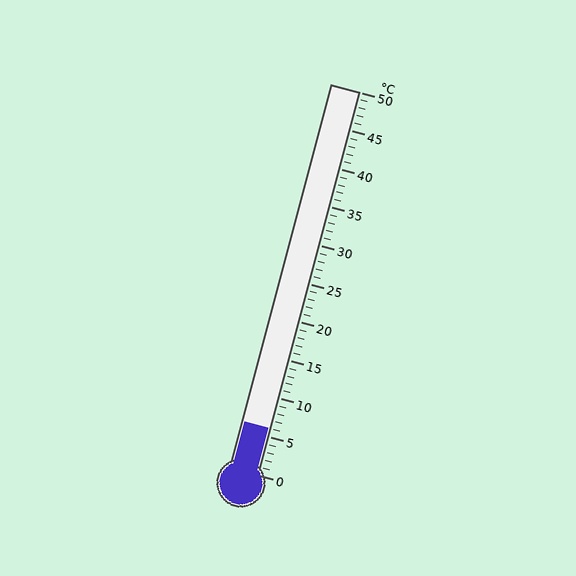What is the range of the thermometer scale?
The thermometer scale ranges from 0°C to 50°C.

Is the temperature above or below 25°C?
The temperature is below 25°C.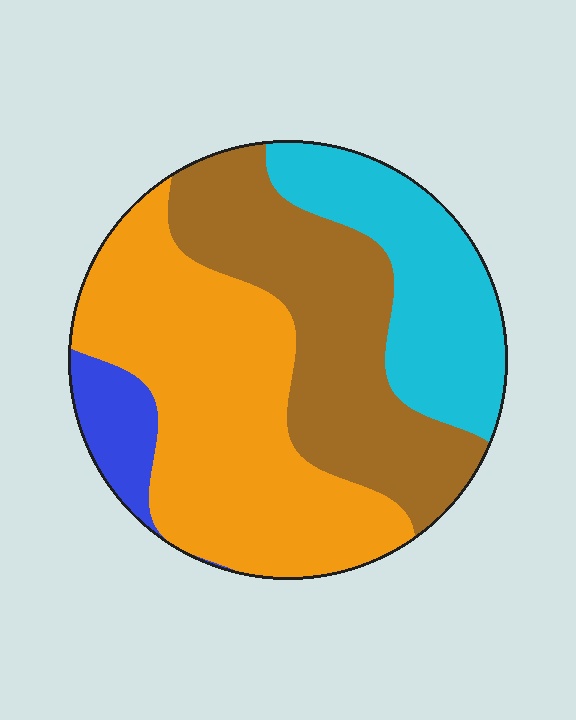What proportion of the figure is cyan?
Cyan takes up less than a quarter of the figure.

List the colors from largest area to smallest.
From largest to smallest: orange, brown, cyan, blue.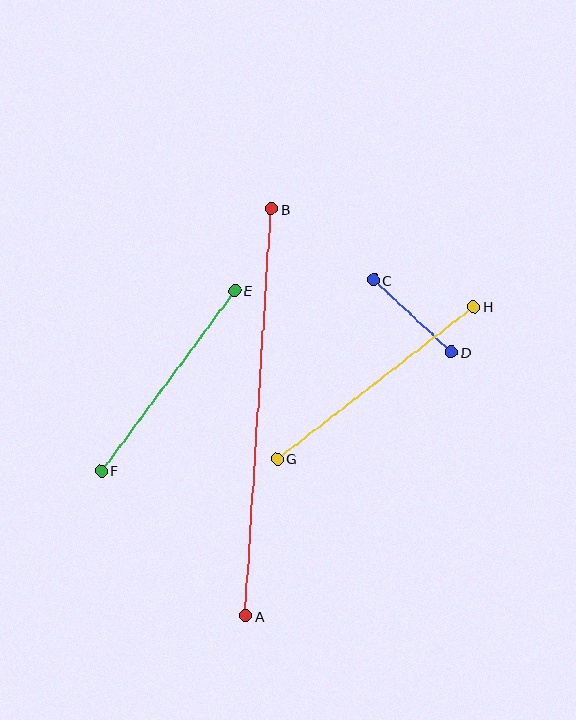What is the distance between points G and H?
The distance is approximately 249 pixels.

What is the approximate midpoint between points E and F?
The midpoint is at approximately (168, 381) pixels.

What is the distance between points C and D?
The distance is approximately 106 pixels.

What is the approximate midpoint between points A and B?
The midpoint is at approximately (258, 412) pixels.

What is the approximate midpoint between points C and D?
The midpoint is at approximately (412, 316) pixels.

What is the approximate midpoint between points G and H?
The midpoint is at approximately (375, 383) pixels.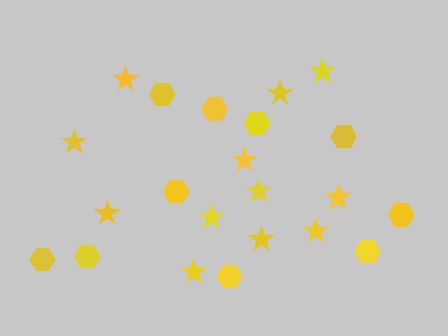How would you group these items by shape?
There are 2 groups: one group of hexagons (10) and one group of stars (12).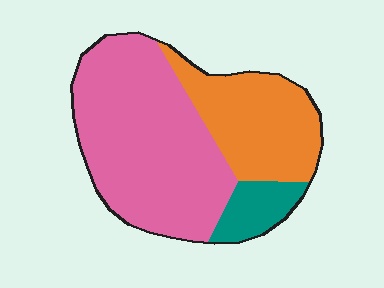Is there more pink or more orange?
Pink.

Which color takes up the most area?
Pink, at roughly 60%.